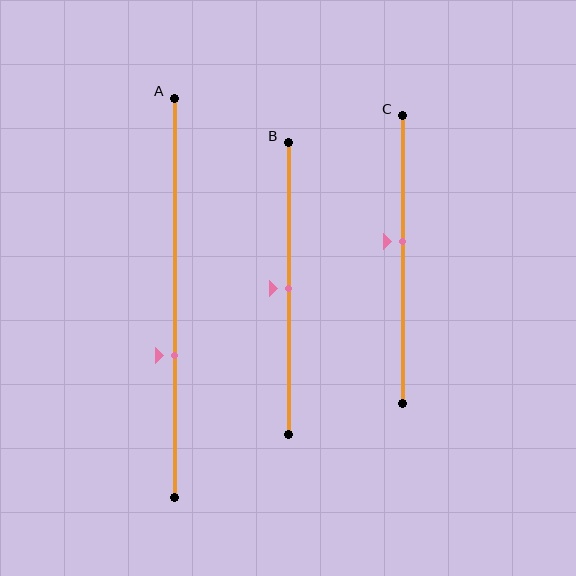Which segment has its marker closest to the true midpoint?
Segment B has its marker closest to the true midpoint.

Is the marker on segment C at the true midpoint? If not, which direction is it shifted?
No, the marker on segment C is shifted upward by about 6% of the segment length.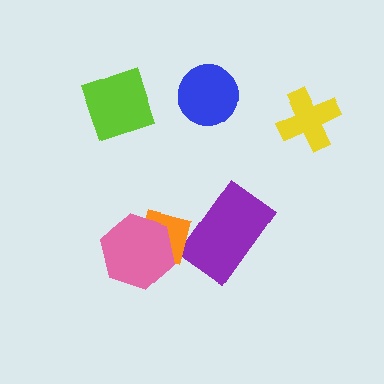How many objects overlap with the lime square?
0 objects overlap with the lime square.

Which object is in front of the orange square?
The pink hexagon is in front of the orange square.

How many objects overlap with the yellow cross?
0 objects overlap with the yellow cross.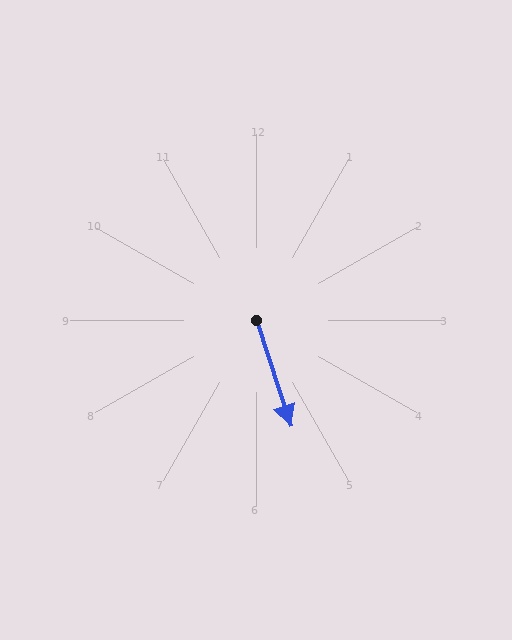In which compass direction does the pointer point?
South.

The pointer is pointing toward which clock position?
Roughly 5 o'clock.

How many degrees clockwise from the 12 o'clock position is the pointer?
Approximately 162 degrees.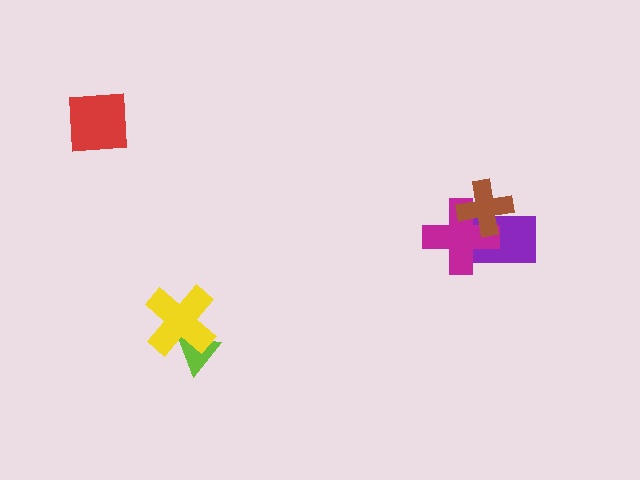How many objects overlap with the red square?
0 objects overlap with the red square.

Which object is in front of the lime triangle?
The yellow cross is in front of the lime triangle.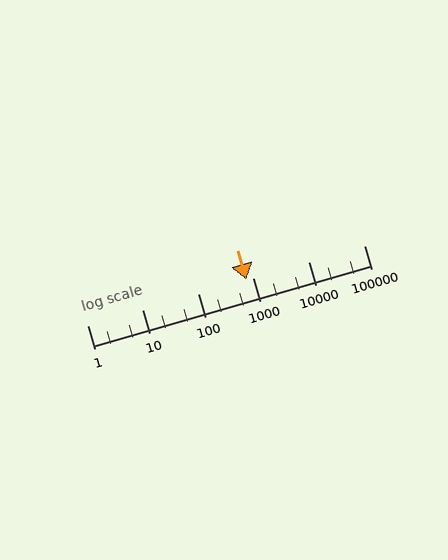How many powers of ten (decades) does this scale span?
The scale spans 5 decades, from 1 to 100000.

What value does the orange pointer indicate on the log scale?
The pointer indicates approximately 740.